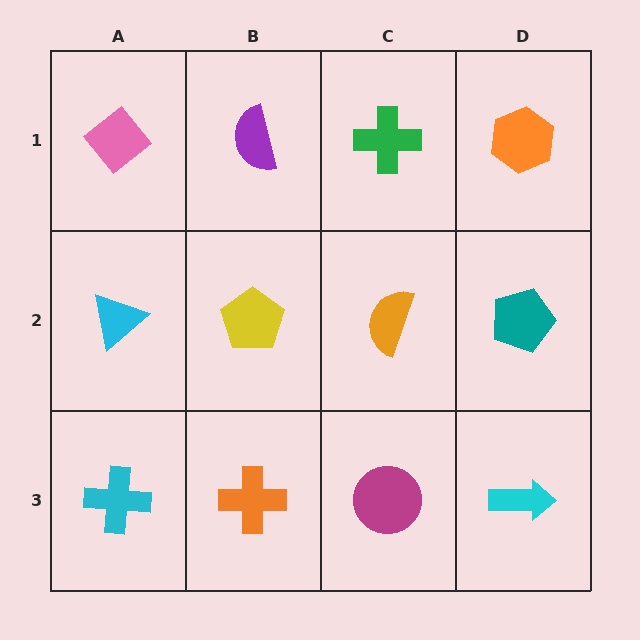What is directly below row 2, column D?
A cyan arrow.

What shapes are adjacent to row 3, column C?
An orange semicircle (row 2, column C), an orange cross (row 3, column B), a cyan arrow (row 3, column D).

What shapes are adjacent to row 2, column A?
A pink diamond (row 1, column A), a cyan cross (row 3, column A), a yellow pentagon (row 2, column B).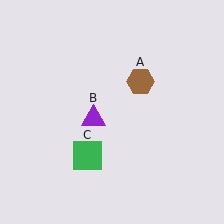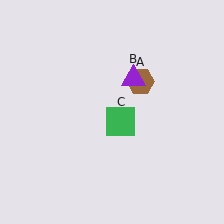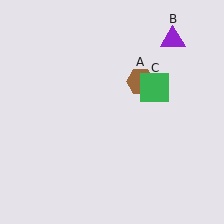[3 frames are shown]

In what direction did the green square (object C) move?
The green square (object C) moved up and to the right.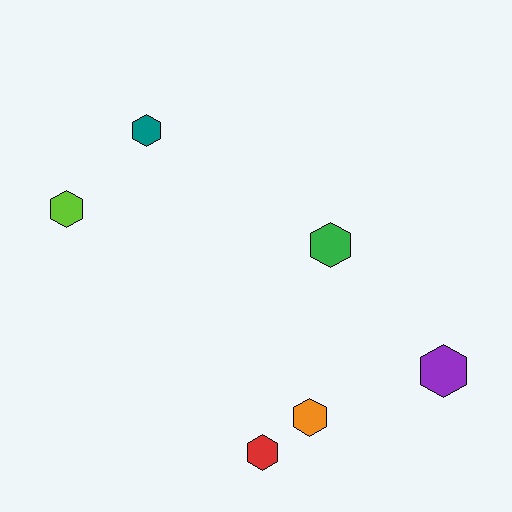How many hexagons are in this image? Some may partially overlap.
There are 6 hexagons.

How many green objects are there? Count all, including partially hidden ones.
There is 1 green object.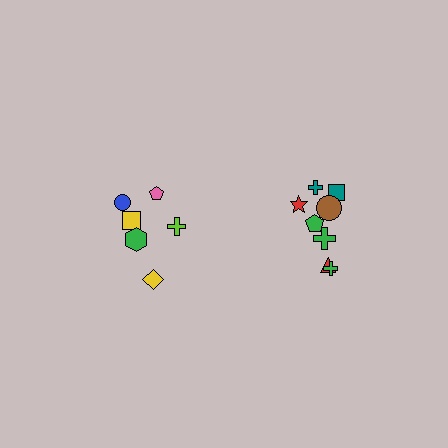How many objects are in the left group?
There are 6 objects.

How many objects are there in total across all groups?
There are 14 objects.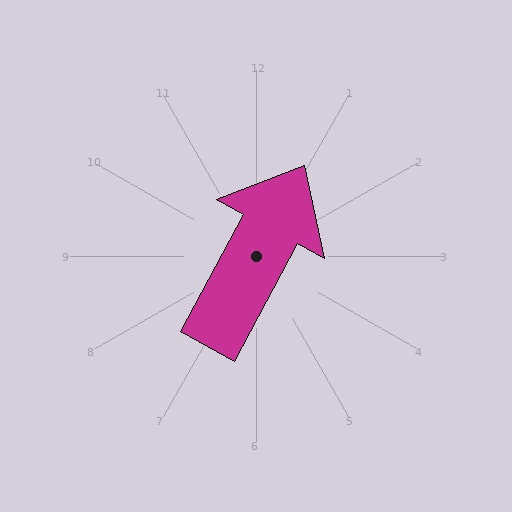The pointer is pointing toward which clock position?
Roughly 1 o'clock.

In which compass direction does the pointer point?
Northeast.